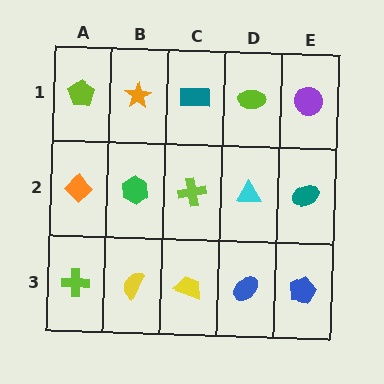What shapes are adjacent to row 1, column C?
A lime cross (row 2, column C), an orange star (row 1, column B), a lime ellipse (row 1, column D).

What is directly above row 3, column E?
A teal ellipse.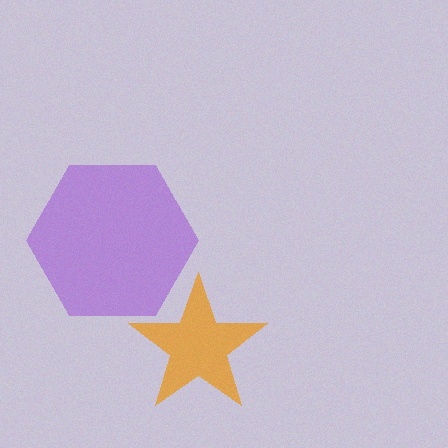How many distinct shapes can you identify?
There are 2 distinct shapes: a purple hexagon, an orange star.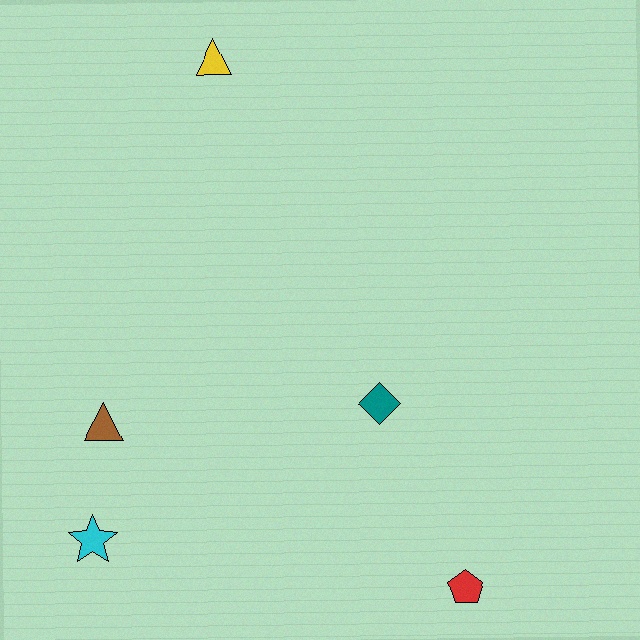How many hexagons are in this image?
There are no hexagons.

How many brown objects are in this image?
There is 1 brown object.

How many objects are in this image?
There are 5 objects.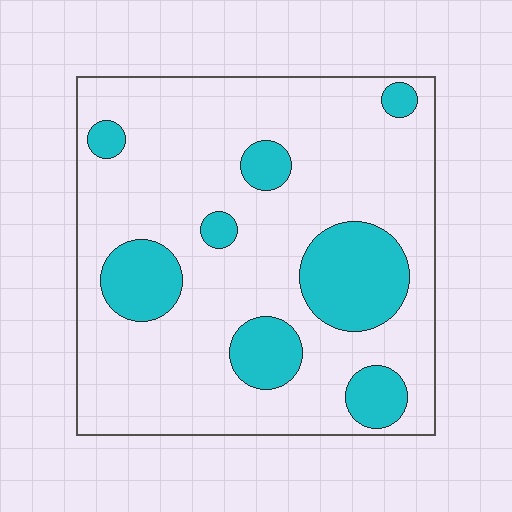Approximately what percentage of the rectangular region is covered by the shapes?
Approximately 20%.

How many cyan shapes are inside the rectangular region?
8.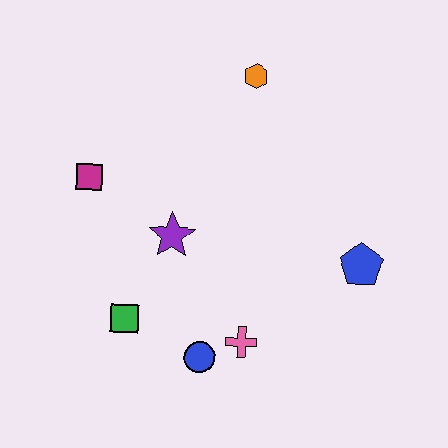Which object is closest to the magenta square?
The purple star is closest to the magenta square.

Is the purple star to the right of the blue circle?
No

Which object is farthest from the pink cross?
The orange hexagon is farthest from the pink cross.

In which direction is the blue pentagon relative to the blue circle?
The blue pentagon is to the right of the blue circle.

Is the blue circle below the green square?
Yes